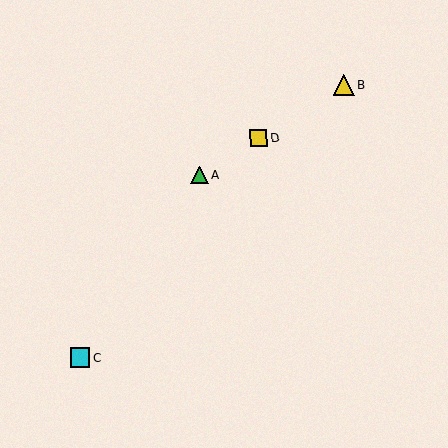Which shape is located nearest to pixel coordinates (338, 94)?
The yellow triangle (labeled B) at (344, 85) is nearest to that location.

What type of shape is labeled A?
Shape A is a green triangle.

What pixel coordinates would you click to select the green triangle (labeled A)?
Click at (199, 175) to select the green triangle A.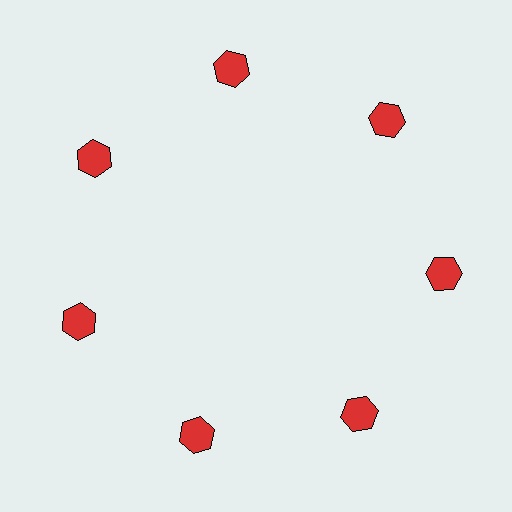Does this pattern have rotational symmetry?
Yes, this pattern has 7-fold rotational symmetry. It looks the same after rotating 51 degrees around the center.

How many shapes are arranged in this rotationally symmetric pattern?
There are 7 shapes, arranged in 7 groups of 1.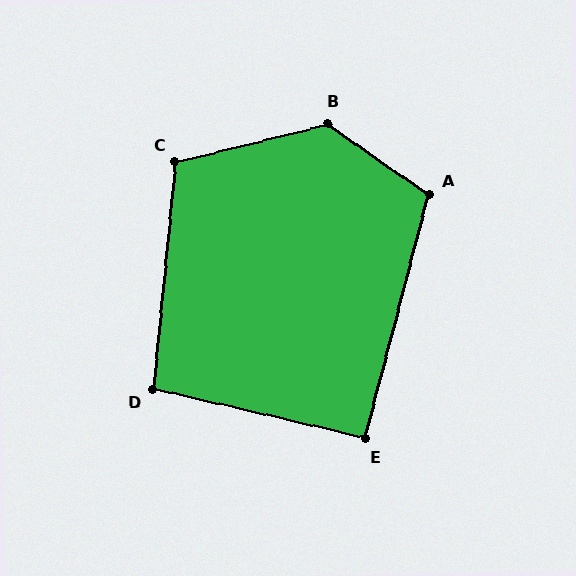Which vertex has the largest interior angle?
B, at approximately 131 degrees.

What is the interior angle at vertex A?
Approximately 110 degrees (obtuse).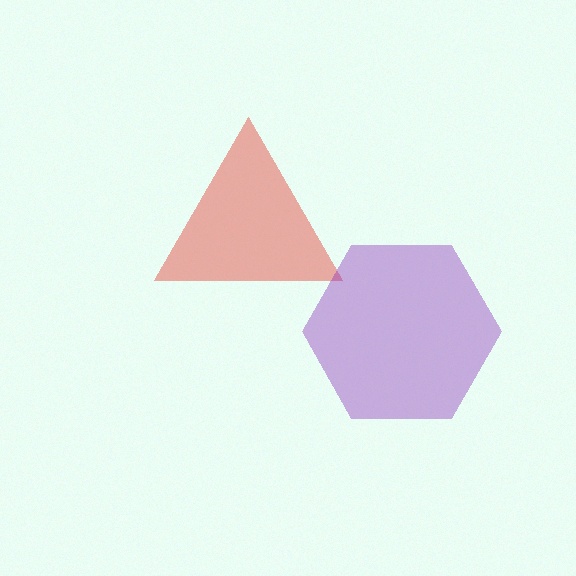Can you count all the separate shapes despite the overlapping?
Yes, there are 2 separate shapes.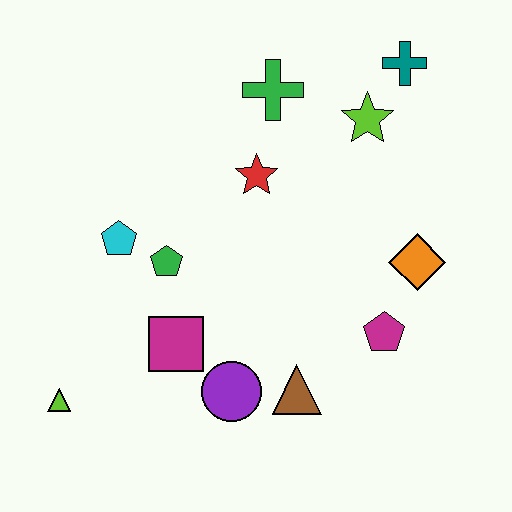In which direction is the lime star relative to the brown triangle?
The lime star is above the brown triangle.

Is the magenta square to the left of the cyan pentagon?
No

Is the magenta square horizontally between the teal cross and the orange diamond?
No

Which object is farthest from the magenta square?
The teal cross is farthest from the magenta square.